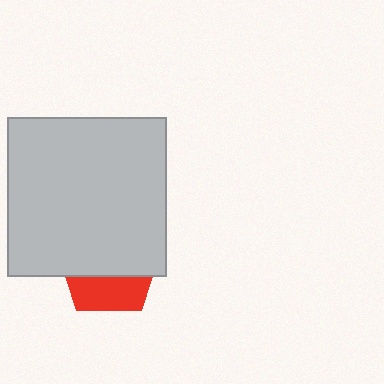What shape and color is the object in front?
The object in front is a light gray square.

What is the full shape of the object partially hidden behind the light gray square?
The partially hidden object is a red pentagon.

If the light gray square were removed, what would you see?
You would see the complete red pentagon.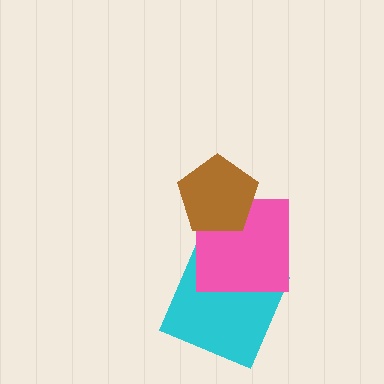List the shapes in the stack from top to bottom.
From top to bottom: the brown pentagon, the pink square, the cyan square.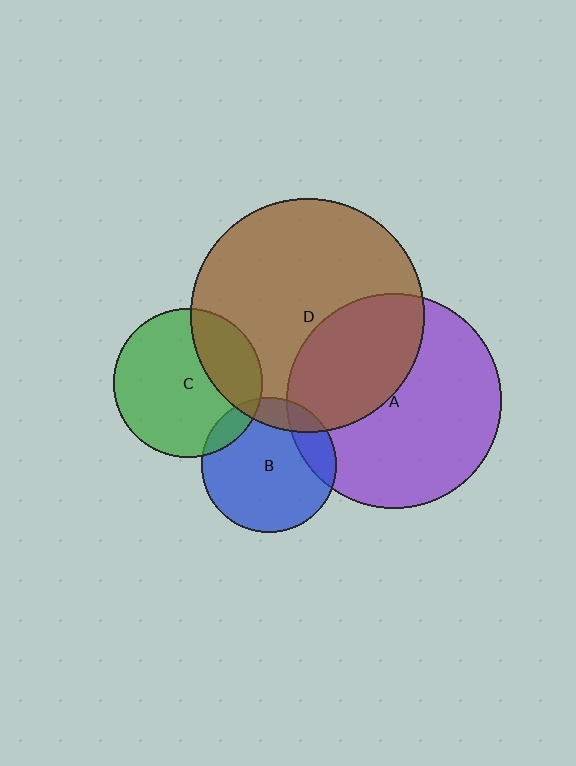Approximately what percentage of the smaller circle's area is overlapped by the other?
Approximately 40%.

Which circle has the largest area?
Circle D (brown).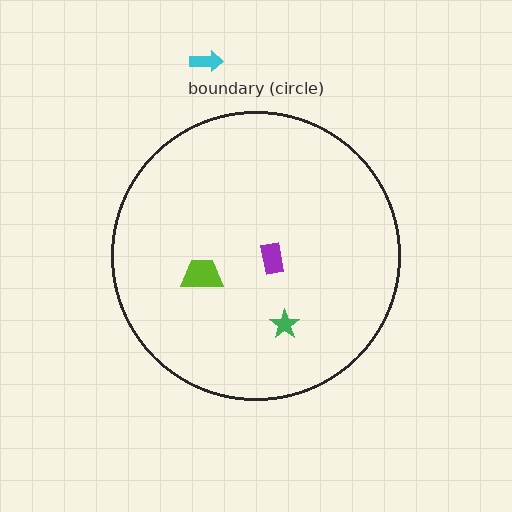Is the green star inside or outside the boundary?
Inside.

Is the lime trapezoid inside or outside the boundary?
Inside.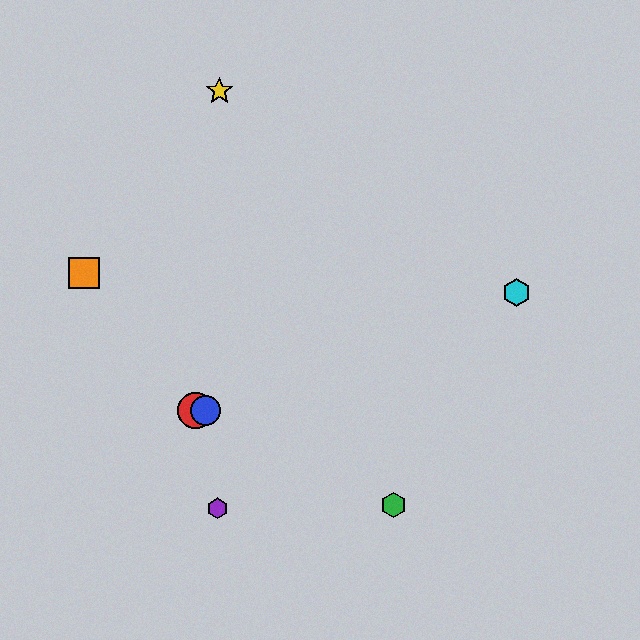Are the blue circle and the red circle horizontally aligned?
Yes, both are at y≈410.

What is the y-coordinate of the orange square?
The orange square is at y≈273.